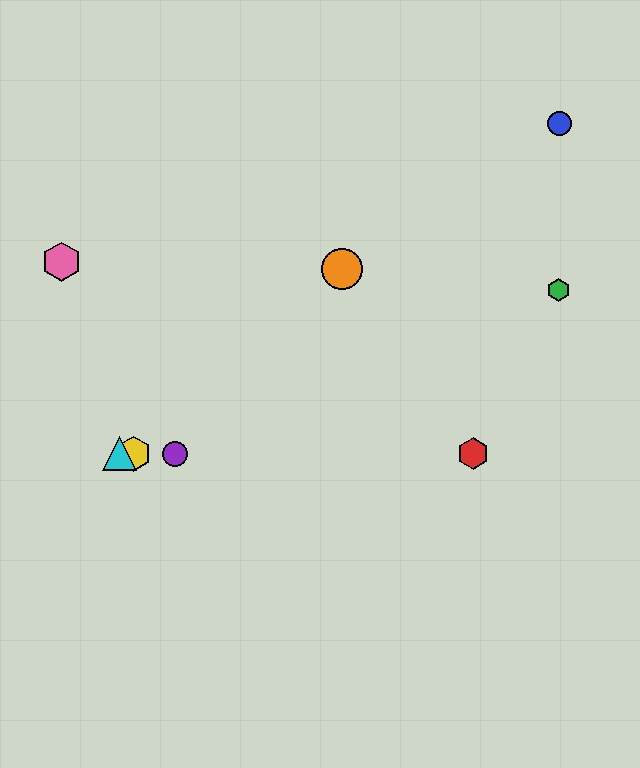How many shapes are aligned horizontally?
4 shapes (the red hexagon, the yellow hexagon, the purple circle, the cyan triangle) are aligned horizontally.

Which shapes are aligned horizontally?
The red hexagon, the yellow hexagon, the purple circle, the cyan triangle are aligned horizontally.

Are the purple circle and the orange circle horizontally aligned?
No, the purple circle is at y≈454 and the orange circle is at y≈269.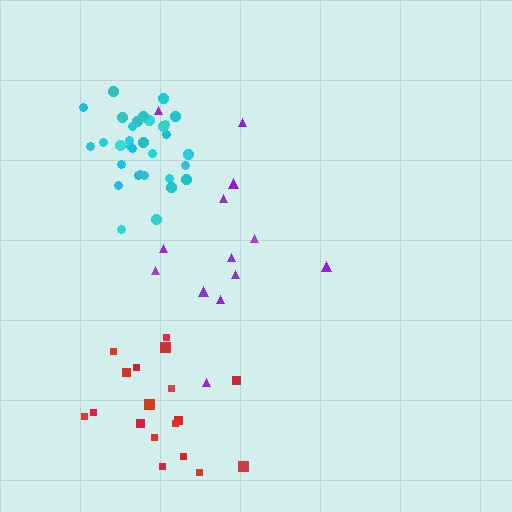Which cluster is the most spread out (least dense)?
Purple.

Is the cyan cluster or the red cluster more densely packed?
Cyan.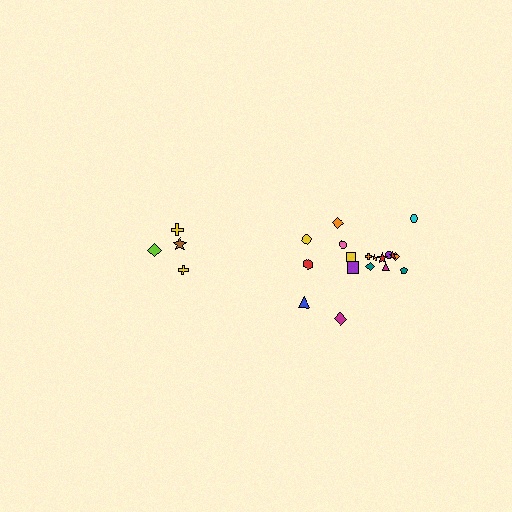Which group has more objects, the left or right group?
The right group.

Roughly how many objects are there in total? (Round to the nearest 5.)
Roughly 20 objects in total.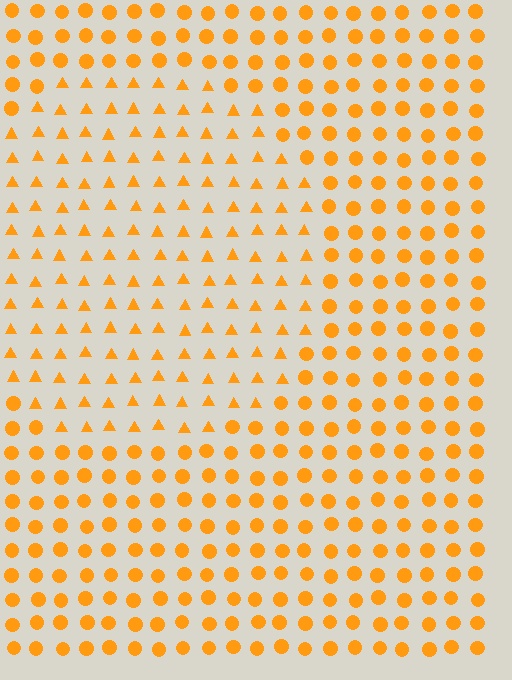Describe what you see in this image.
The image is filled with small orange elements arranged in a uniform grid. A circle-shaped region contains triangles, while the surrounding area contains circles. The boundary is defined purely by the change in element shape.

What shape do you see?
I see a circle.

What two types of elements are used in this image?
The image uses triangles inside the circle region and circles outside it.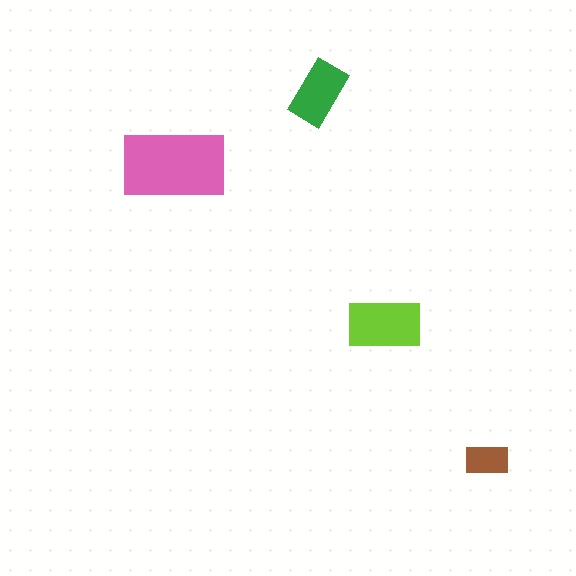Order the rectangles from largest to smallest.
the pink one, the lime one, the green one, the brown one.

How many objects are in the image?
There are 4 objects in the image.